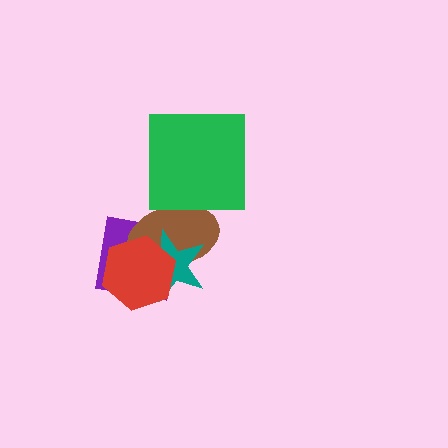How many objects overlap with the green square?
1 object overlaps with the green square.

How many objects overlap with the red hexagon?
3 objects overlap with the red hexagon.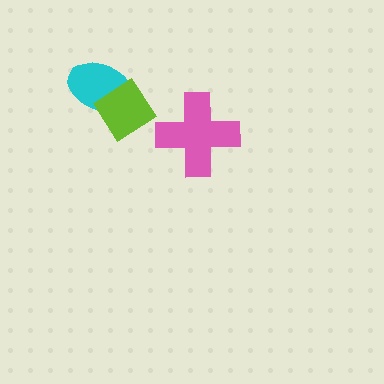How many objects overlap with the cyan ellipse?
1 object overlaps with the cyan ellipse.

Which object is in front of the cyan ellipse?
The lime diamond is in front of the cyan ellipse.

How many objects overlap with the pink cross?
0 objects overlap with the pink cross.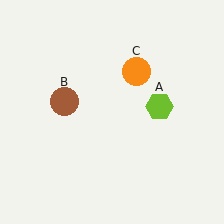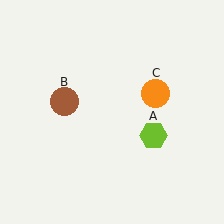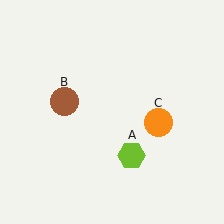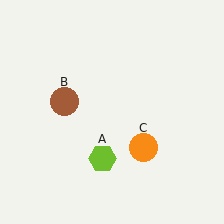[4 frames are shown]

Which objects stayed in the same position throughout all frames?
Brown circle (object B) remained stationary.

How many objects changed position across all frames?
2 objects changed position: lime hexagon (object A), orange circle (object C).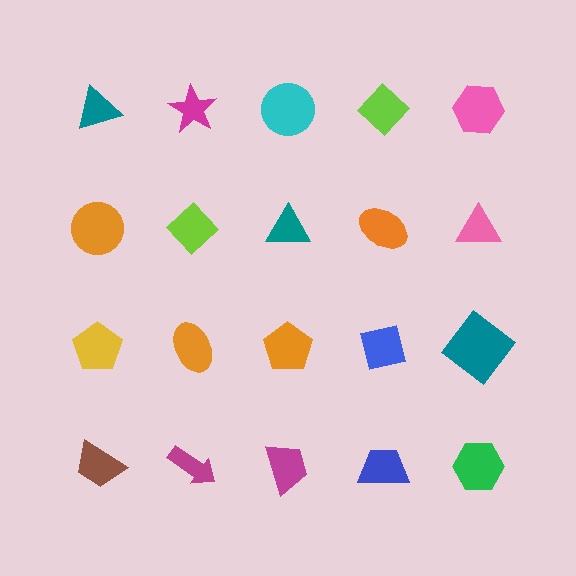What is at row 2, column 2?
A lime diamond.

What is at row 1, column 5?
A pink hexagon.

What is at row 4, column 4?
A blue trapezoid.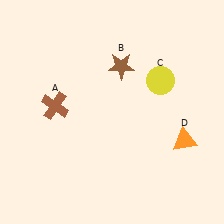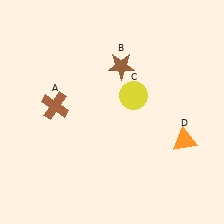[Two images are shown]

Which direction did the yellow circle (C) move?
The yellow circle (C) moved left.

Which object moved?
The yellow circle (C) moved left.